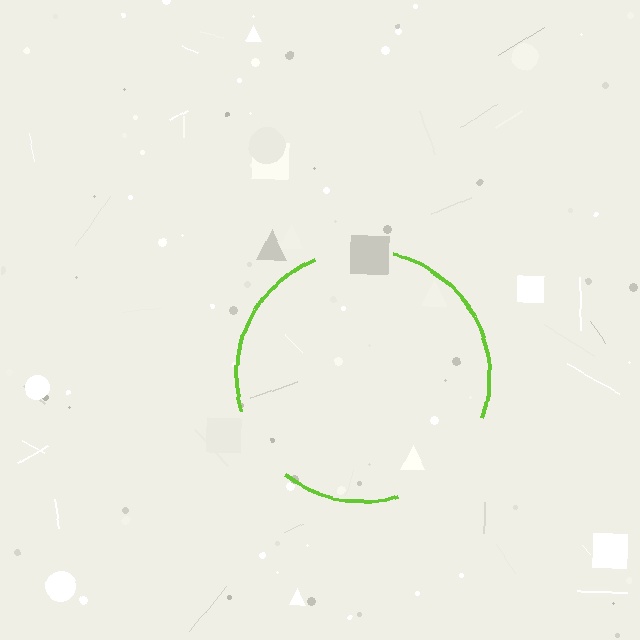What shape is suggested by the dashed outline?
The dashed outline suggests a circle.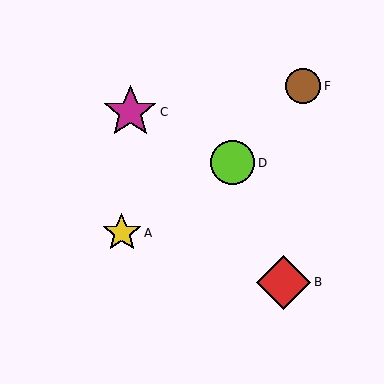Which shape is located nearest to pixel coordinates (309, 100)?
The brown circle (labeled F) at (303, 86) is nearest to that location.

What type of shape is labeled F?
Shape F is a brown circle.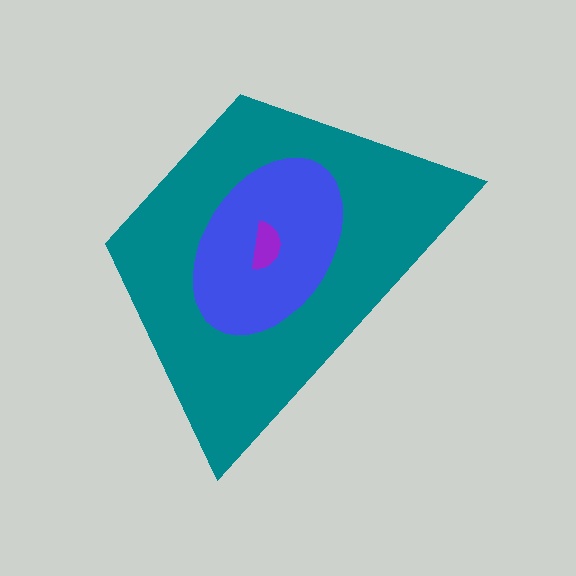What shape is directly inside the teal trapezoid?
The blue ellipse.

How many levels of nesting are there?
3.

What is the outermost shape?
The teal trapezoid.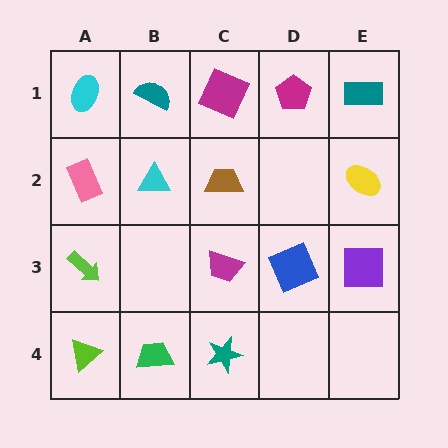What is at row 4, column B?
A green trapezoid.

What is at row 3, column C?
A magenta trapezoid.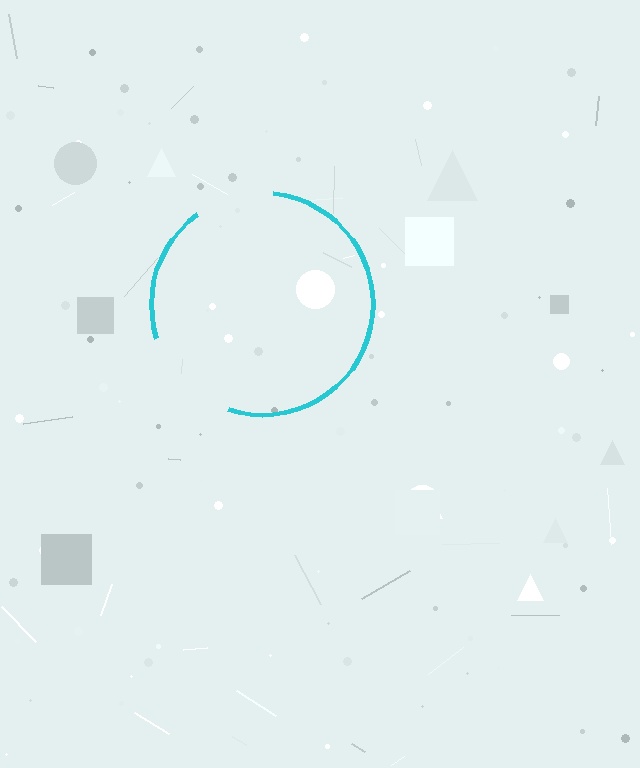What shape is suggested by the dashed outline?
The dashed outline suggests a circle.